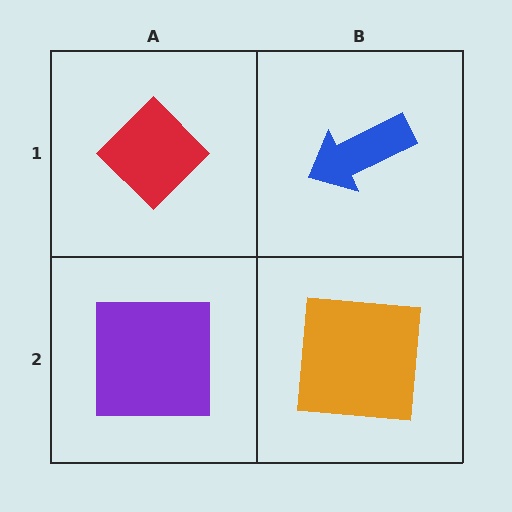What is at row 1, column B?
A blue arrow.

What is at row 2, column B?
An orange square.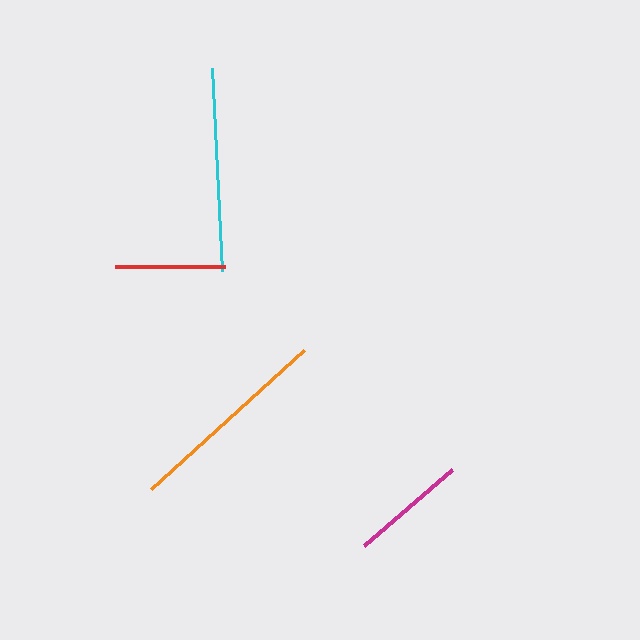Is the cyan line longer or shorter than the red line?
The cyan line is longer than the red line.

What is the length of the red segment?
The red segment is approximately 111 pixels long.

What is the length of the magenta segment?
The magenta segment is approximately 117 pixels long.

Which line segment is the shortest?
The red line is the shortest at approximately 111 pixels.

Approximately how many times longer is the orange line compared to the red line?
The orange line is approximately 1.9 times the length of the red line.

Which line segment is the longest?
The orange line is the longest at approximately 207 pixels.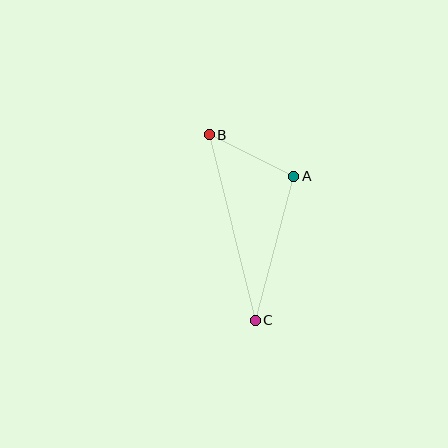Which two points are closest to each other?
Points A and B are closest to each other.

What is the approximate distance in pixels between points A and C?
The distance between A and C is approximately 149 pixels.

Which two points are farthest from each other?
Points B and C are farthest from each other.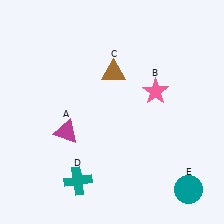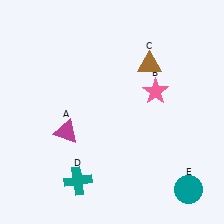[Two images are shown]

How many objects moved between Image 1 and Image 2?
1 object moved between the two images.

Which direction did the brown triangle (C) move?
The brown triangle (C) moved right.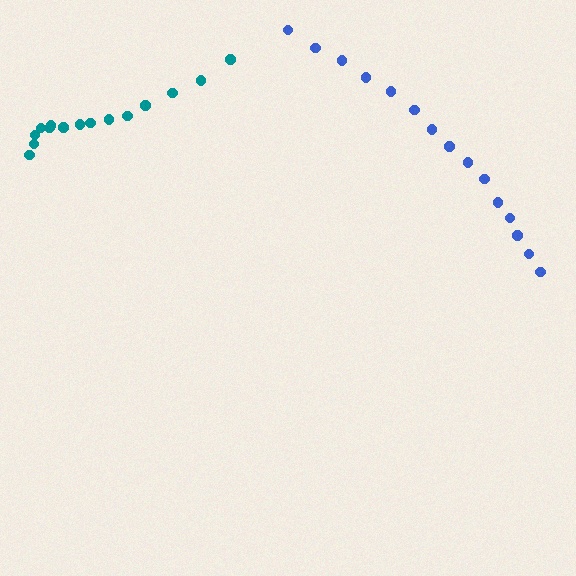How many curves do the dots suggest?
There are 2 distinct paths.